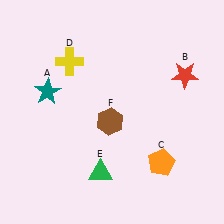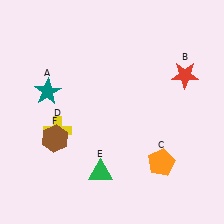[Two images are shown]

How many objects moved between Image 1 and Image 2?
2 objects moved between the two images.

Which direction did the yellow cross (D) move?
The yellow cross (D) moved down.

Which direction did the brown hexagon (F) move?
The brown hexagon (F) moved left.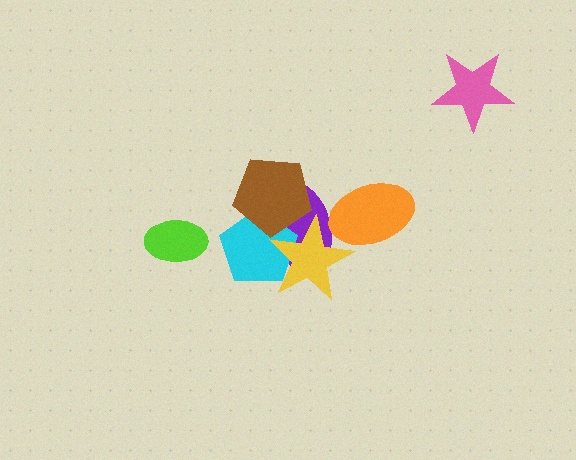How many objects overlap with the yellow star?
4 objects overlap with the yellow star.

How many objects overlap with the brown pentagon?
3 objects overlap with the brown pentagon.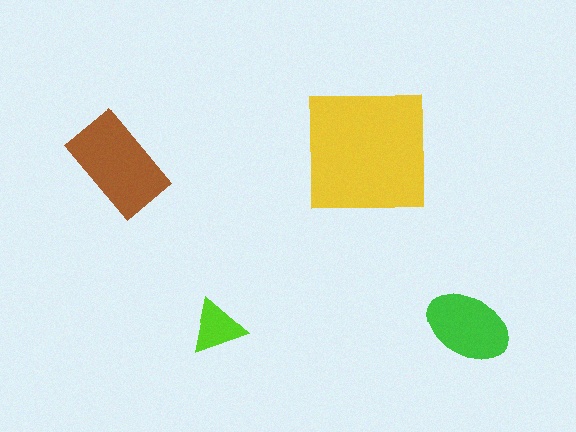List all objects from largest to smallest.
The yellow square, the brown rectangle, the green ellipse, the lime triangle.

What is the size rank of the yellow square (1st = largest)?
1st.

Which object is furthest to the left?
The brown rectangle is leftmost.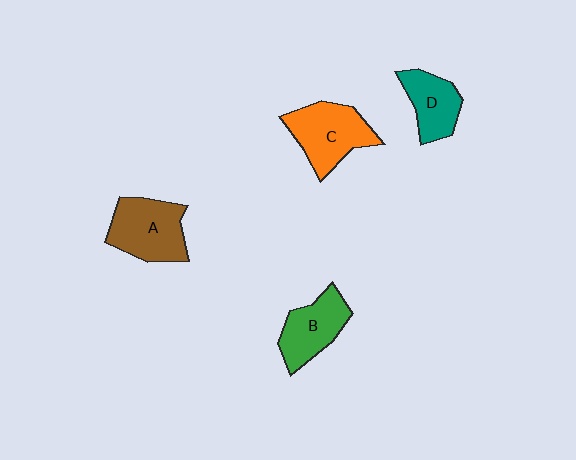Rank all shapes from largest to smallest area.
From largest to smallest: C (orange), A (brown), B (green), D (teal).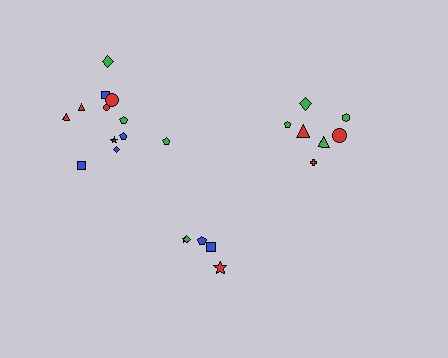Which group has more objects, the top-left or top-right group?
The top-left group.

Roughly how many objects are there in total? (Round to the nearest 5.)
Roughly 25 objects in total.